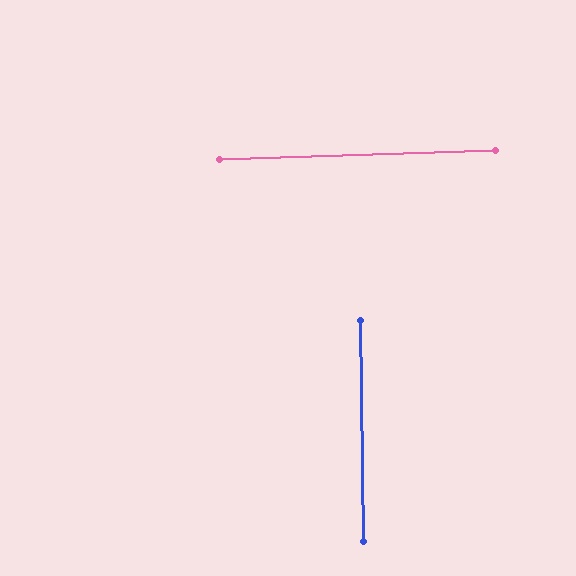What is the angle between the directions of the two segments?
Approximately 89 degrees.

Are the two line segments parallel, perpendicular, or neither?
Perpendicular — they meet at approximately 89°.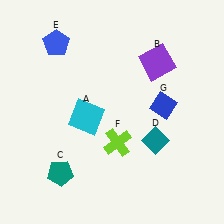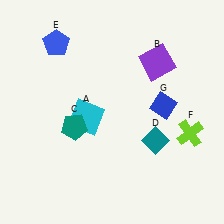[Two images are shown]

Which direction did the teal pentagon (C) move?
The teal pentagon (C) moved up.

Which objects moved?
The objects that moved are: the teal pentagon (C), the lime cross (F).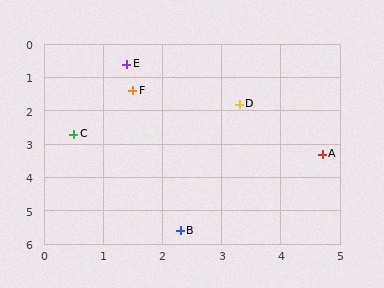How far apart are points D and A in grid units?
Points D and A are about 2.1 grid units apart.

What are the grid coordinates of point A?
Point A is at approximately (4.7, 3.3).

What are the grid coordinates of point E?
Point E is at approximately (1.4, 0.6).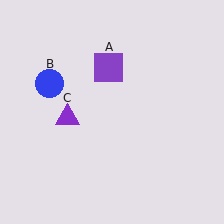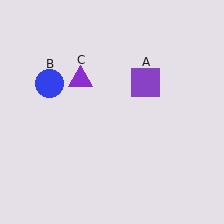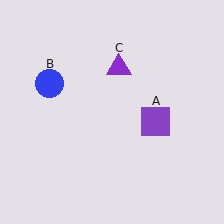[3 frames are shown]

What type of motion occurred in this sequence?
The purple square (object A), purple triangle (object C) rotated clockwise around the center of the scene.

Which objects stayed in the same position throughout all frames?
Blue circle (object B) remained stationary.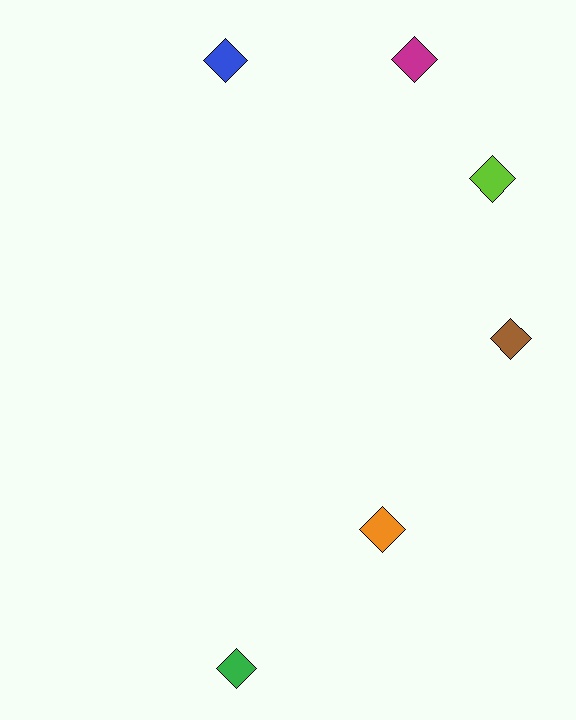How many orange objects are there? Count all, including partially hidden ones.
There is 1 orange object.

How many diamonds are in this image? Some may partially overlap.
There are 6 diamonds.